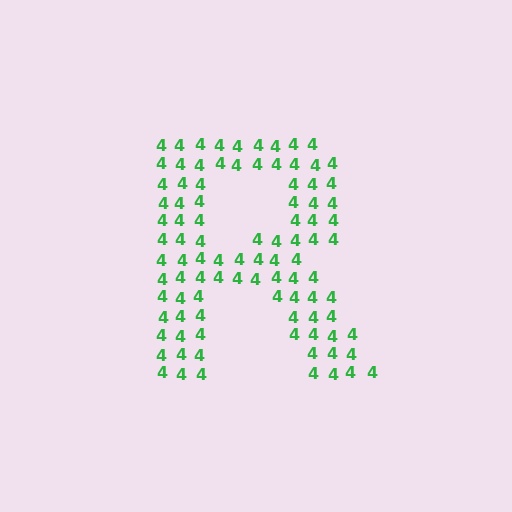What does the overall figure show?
The overall figure shows the letter R.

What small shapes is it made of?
It is made of small digit 4's.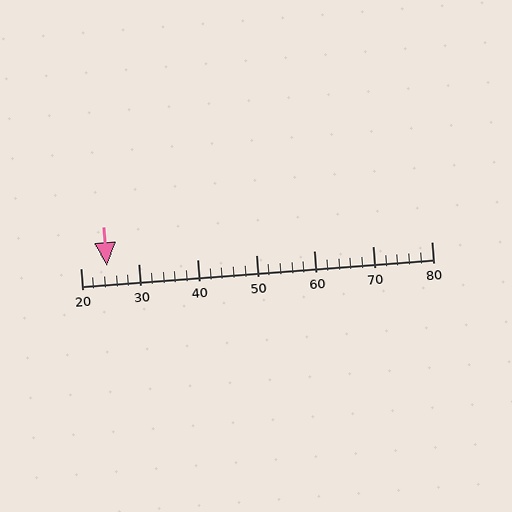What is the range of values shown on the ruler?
The ruler shows values from 20 to 80.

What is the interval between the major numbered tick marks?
The major tick marks are spaced 10 units apart.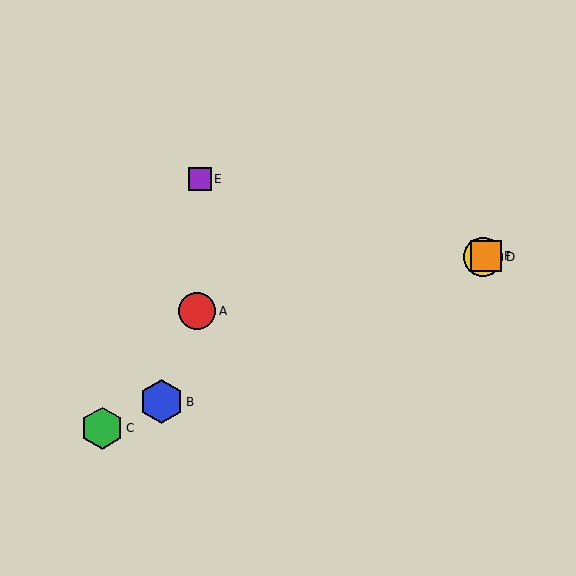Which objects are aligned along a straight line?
Objects B, C, D, F are aligned along a straight line.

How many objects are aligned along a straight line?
4 objects (B, C, D, F) are aligned along a straight line.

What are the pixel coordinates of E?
Object E is at (200, 179).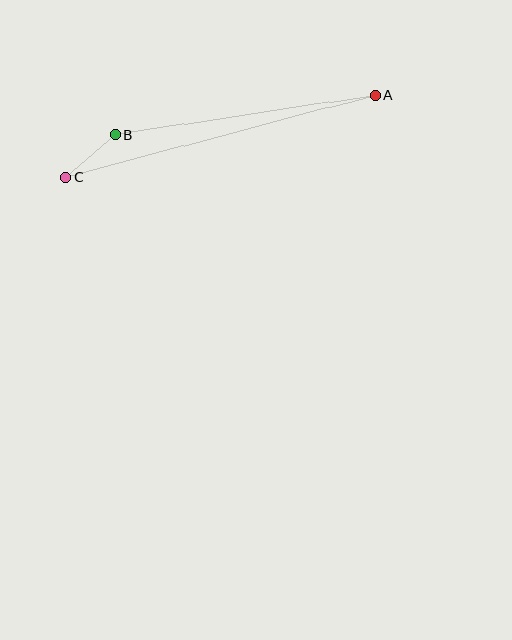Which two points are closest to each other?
Points B and C are closest to each other.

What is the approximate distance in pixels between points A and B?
The distance between A and B is approximately 262 pixels.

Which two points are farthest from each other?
Points A and C are farthest from each other.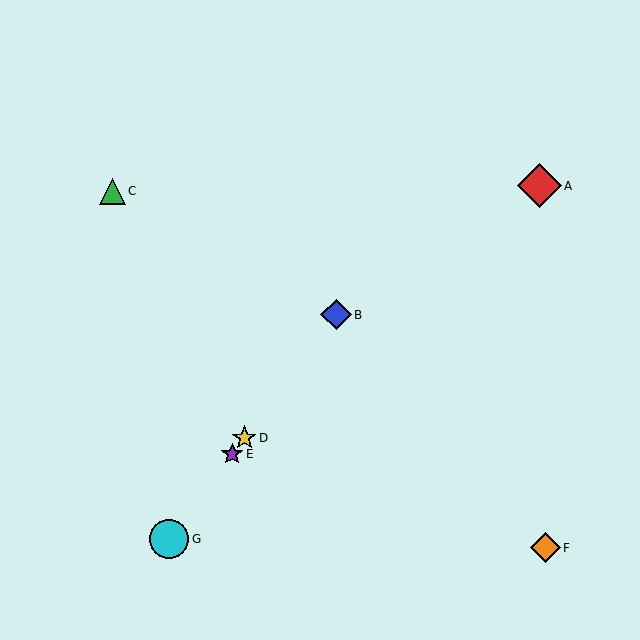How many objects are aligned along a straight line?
4 objects (B, D, E, G) are aligned along a straight line.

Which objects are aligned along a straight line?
Objects B, D, E, G are aligned along a straight line.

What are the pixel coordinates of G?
Object G is at (169, 539).